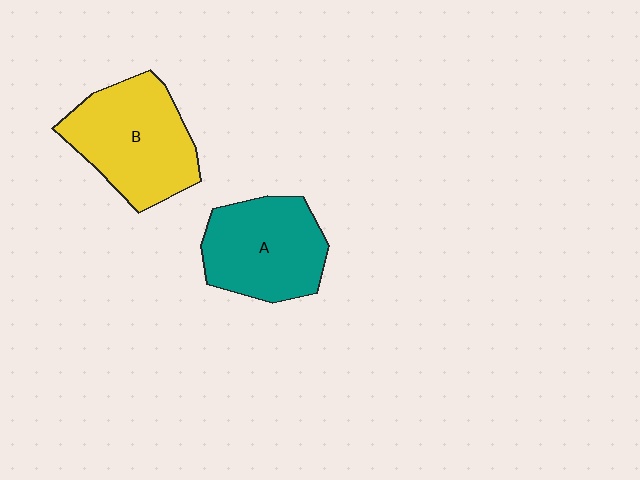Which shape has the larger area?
Shape B (yellow).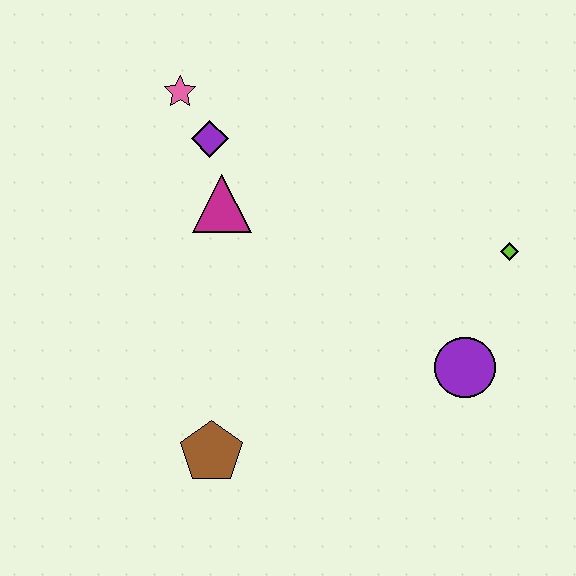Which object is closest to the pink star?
The purple diamond is closest to the pink star.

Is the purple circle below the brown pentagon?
No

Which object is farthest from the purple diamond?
The purple circle is farthest from the purple diamond.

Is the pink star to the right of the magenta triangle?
No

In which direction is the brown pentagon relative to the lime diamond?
The brown pentagon is to the left of the lime diamond.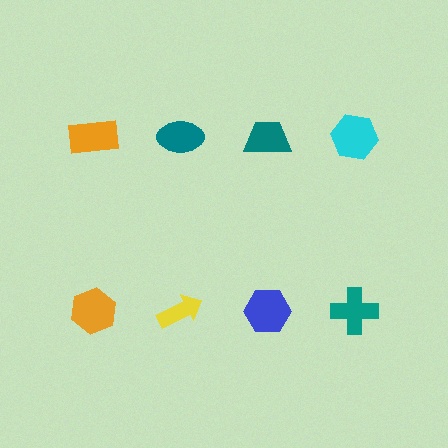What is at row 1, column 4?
A cyan hexagon.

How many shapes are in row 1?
4 shapes.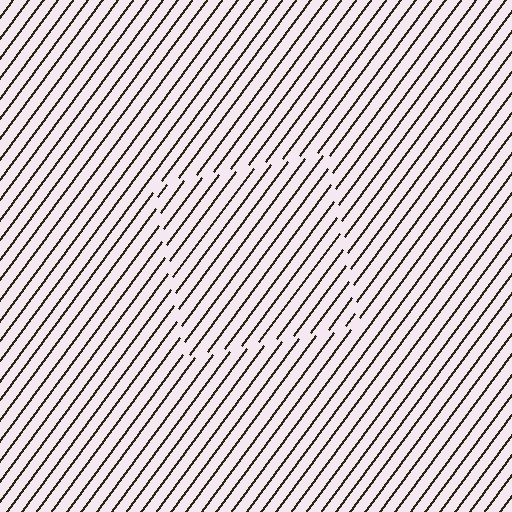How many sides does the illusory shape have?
4 sides — the line-ends trace a square.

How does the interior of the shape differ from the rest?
The interior of the shape contains the same grating, shifted by half a period — the contour is defined by the phase discontinuity where line-ends from the inner and outer gratings abut.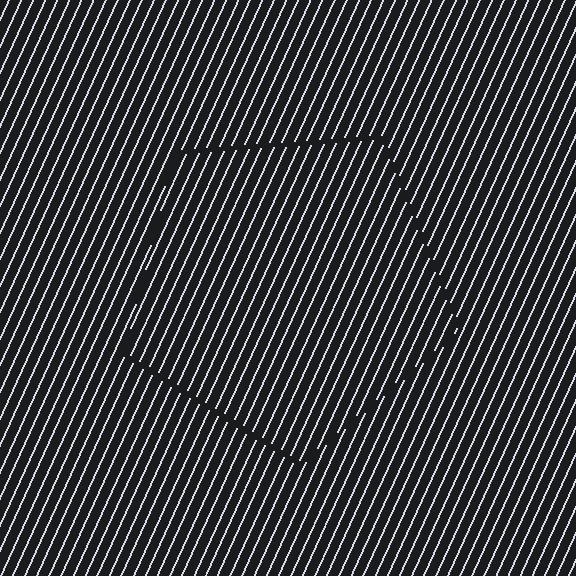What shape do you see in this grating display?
An illusory pentagon. The interior of the shape contains the same grating, shifted by half a period — the contour is defined by the phase discontinuity where line-ends from the inner and outer gratings abut.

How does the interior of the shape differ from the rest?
The interior of the shape contains the same grating, shifted by half a period — the contour is defined by the phase discontinuity where line-ends from the inner and outer gratings abut.